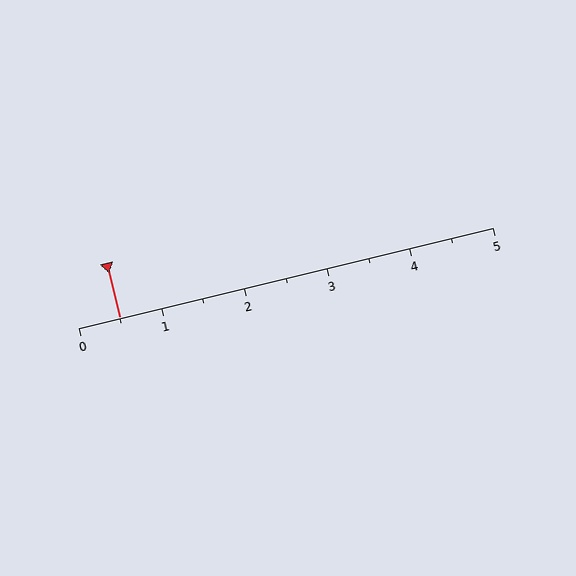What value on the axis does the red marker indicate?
The marker indicates approximately 0.5.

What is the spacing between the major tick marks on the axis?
The major ticks are spaced 1 apart.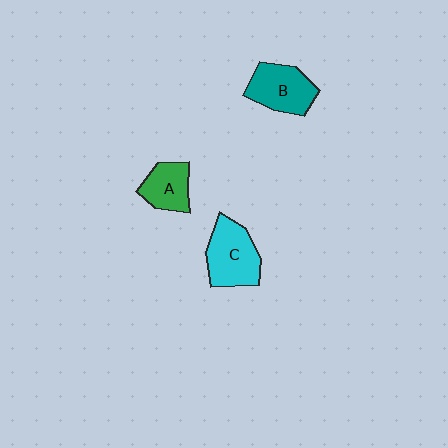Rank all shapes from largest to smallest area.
From largest to smallest: C (cyan), B (teal), A (green).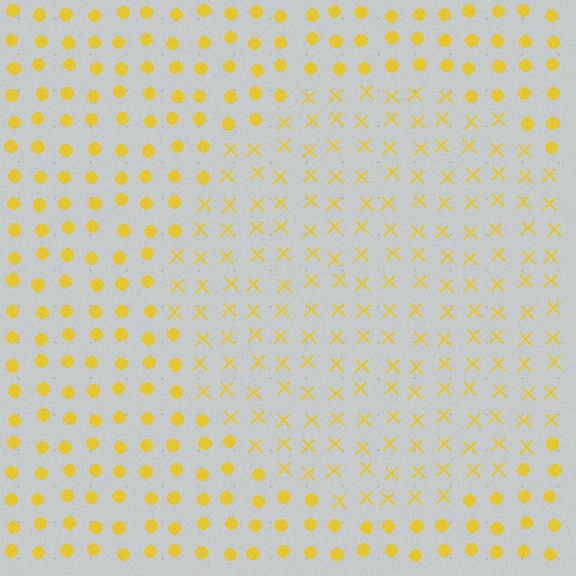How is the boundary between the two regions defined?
The boundary is defined by a change in element shape: X marks inside vs. circles outside. All elements share the same color and spacing.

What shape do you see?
I see a circle.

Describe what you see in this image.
The image is filled with small yellow elements arranged in a uniform grid. A circle-shaped region contains X marks, while the surrounding area contains circles. The boundary is defined purely by the change in element shape.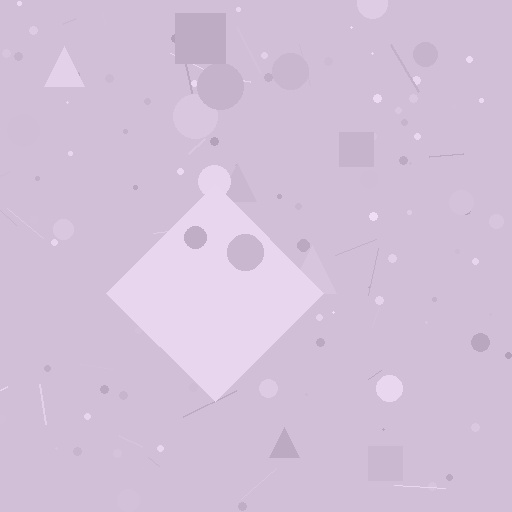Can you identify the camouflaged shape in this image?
The camouflaged shape is a diamond.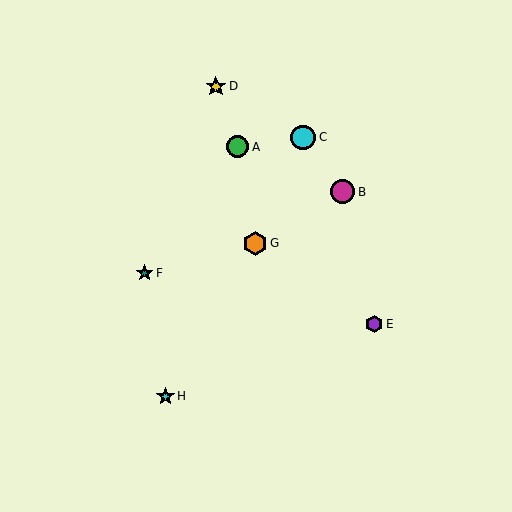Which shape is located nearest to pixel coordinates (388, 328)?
The purple hexagon (labeled E) at (374, 324) is nearest to that location.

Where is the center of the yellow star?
The center of the yellow star is at (216, 86).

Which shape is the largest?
The cyan circle (labeled C) is the largest.